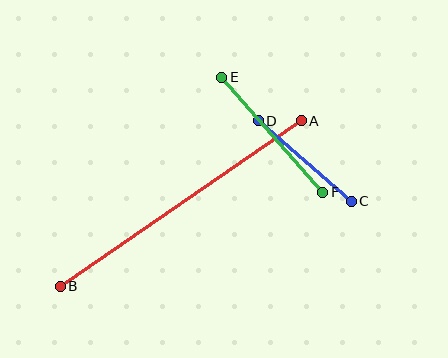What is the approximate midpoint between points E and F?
The midpoint is at approximately (272, 135) pixels.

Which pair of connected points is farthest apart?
Points A and B are farthest apart.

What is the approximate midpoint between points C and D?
The midpoint is at approximately (305, 161) pixels.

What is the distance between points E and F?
The distance is approximately 153 pixels.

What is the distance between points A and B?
The distance is approximately 292 pixels.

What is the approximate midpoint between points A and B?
The midpoint is at approximately (181, 203) pixels.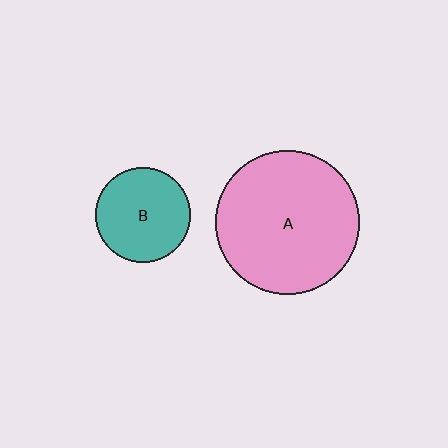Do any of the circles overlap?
No, none of the circles overlap.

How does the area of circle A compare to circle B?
Approximately 2.3 times.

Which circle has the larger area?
Circle A (pink).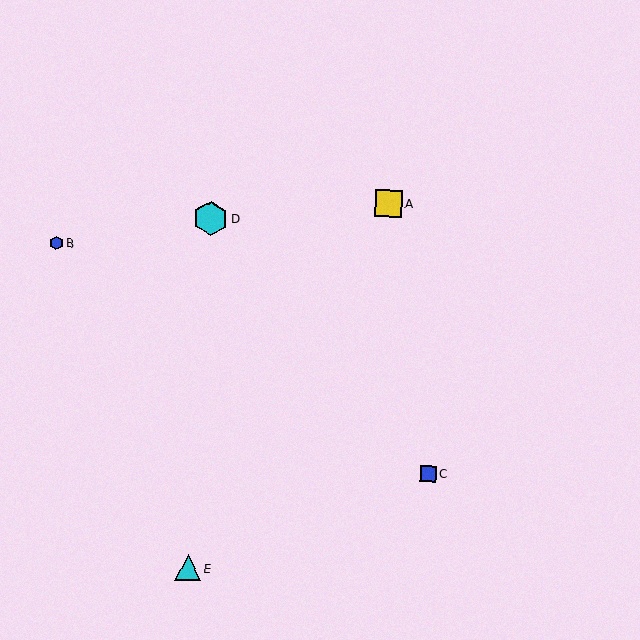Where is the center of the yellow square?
The center of the yellow square is at (388, 204).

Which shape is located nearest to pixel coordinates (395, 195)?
The yellow square (labeled A) at (388, 204) is nearest to that location.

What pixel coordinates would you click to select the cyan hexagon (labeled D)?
Click at (211, 218) to select the cyan hexagon D.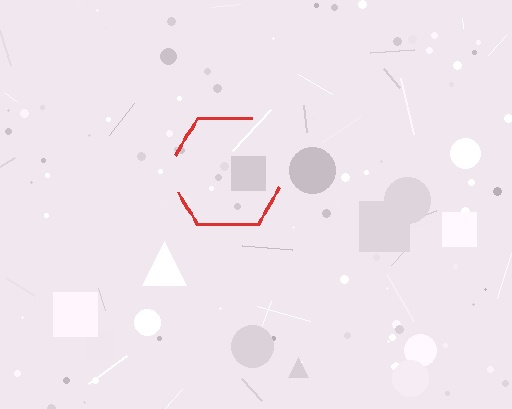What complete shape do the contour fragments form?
The contour fragments form a hexagon.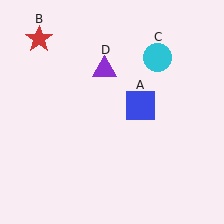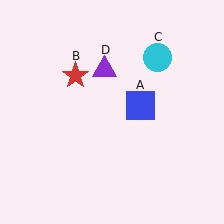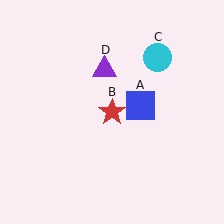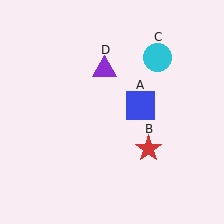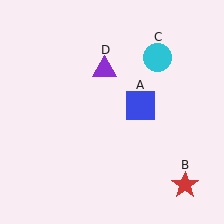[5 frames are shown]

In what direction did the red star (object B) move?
The red star (object B) moved down and to the right.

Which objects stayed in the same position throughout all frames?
Blue square (object A) and cyan circle (object C) and purple triangle (object D) remained stationary.